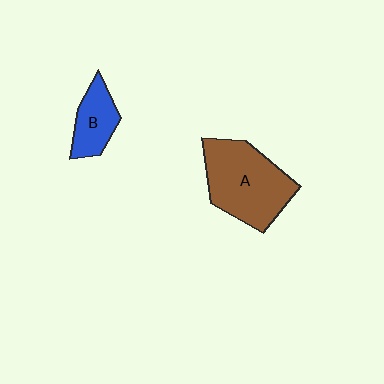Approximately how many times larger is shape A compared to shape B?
Approximately 2.2 times.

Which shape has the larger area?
Shape A (brown).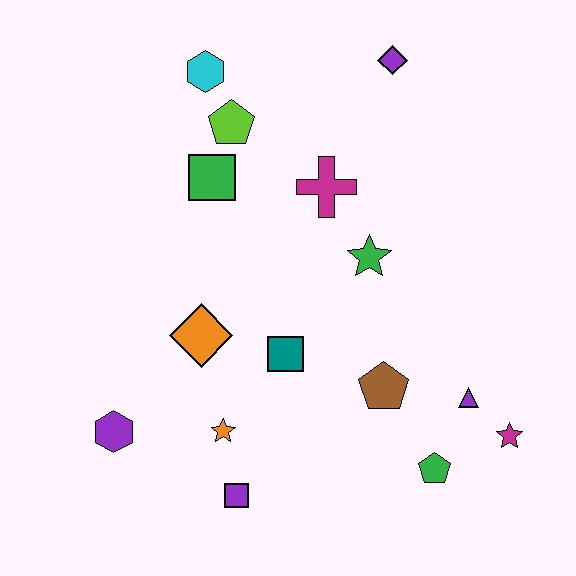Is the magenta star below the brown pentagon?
Yes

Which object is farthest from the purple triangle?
The cyan hexagon is farthest from the purple triangle.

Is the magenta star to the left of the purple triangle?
No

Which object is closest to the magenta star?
The purple triangle is closest to the magenta star.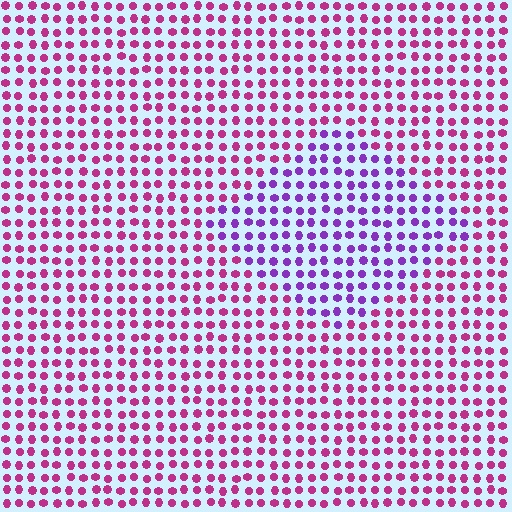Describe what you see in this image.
The image is filled with small magenta elements in a uniform arrangement. A diamond-shaped region is visible where the elements are tinted to a slightly different hue, forming a subtle color boundary.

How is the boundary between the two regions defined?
The boundary is defined purely by a slight shift in hue (about 45 degrees). Spacing, size, and orientation are identical on both sides.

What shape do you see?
I see a diamond.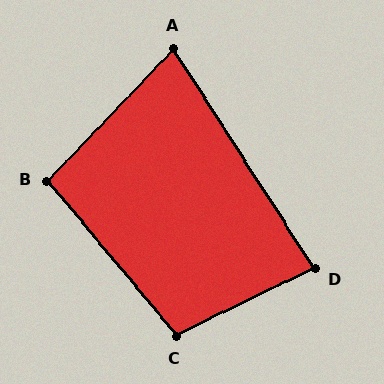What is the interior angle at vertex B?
Approximately 97 degrees (obtuse).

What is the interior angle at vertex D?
Approximately 83 degrees (acute).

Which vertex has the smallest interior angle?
A, at approximately 76 degrees.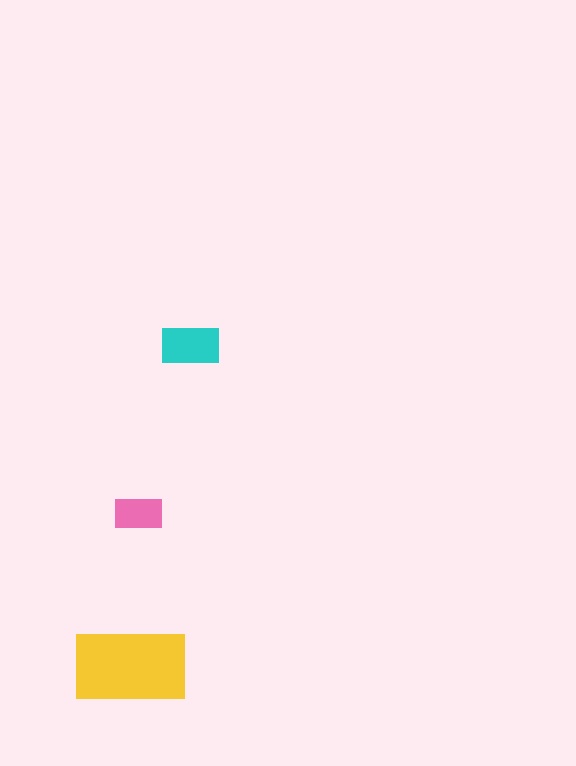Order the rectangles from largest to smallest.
the yellow one, the cyan one, the pink one.